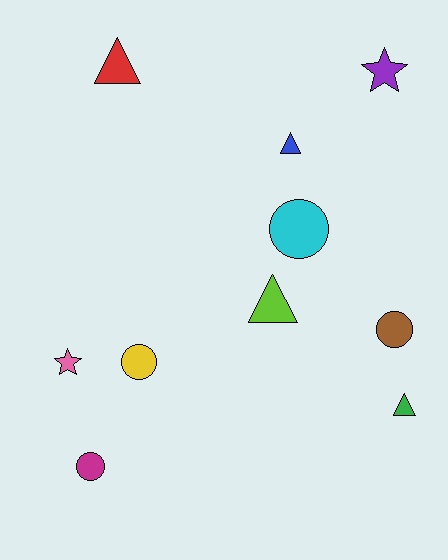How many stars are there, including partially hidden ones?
There are 2 stars.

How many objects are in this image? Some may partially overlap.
There are 10 objects.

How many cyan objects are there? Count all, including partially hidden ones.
There is 1 cyan object.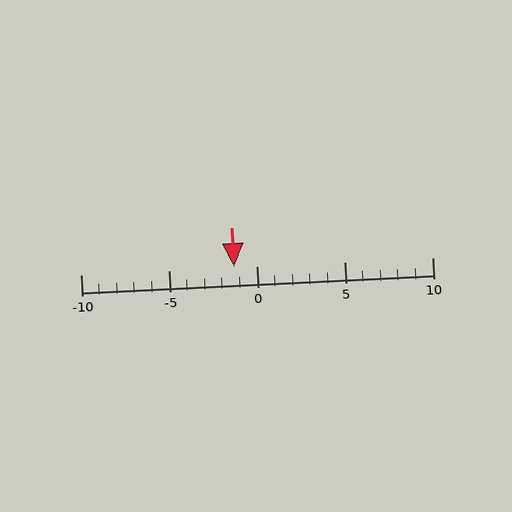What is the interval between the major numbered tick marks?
The major tick marks are spaced 5 units apart.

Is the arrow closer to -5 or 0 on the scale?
The arrow is closer to 0.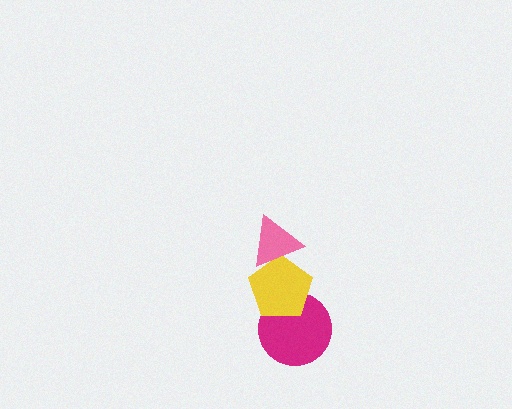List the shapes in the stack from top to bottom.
From top to bottom: the pink triangle, the yellow pentagon, the magenta circle.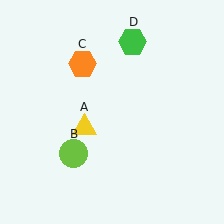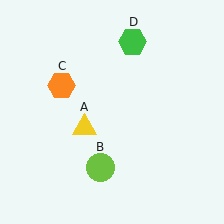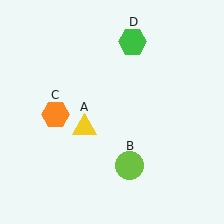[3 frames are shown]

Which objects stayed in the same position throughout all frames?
Yellow triangle (object A) and green hexagon (object D) remained stationary.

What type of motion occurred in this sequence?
The lime circle (object B), orange hexagon (object C) rotated counterclockwise around the center of the scene.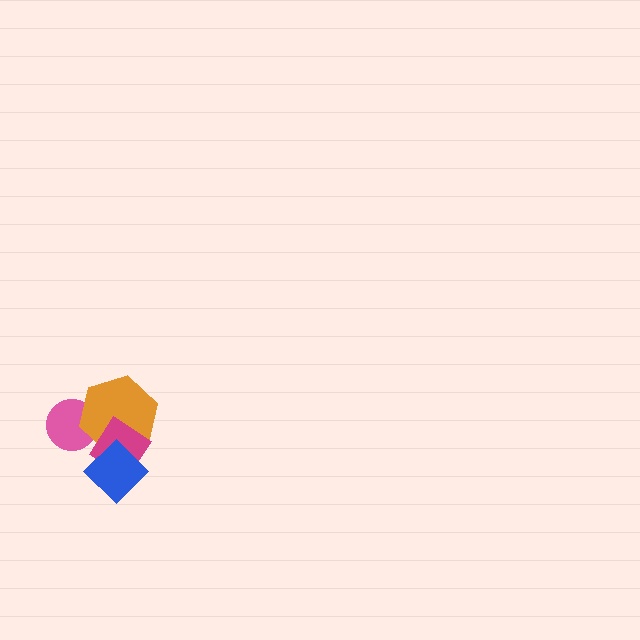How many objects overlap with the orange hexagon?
3 objects overlap with the orange hexagon.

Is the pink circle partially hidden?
Yes, it is partially covered by another shape.